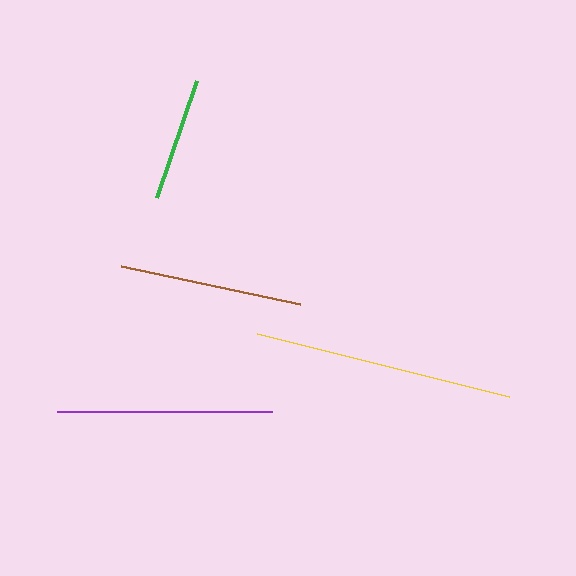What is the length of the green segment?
The green segment is approximately 124 pixels long.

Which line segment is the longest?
The yellow line is the longest at approximately 259 pixels.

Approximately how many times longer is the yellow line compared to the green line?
The yellow line is approximately 2.1 times the length of the green line.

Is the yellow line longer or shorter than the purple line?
The yellow line is longer than the purple line.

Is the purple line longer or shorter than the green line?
The purple line is longer than the green line.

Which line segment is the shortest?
The green line is the shortest at approximately 124 pixels.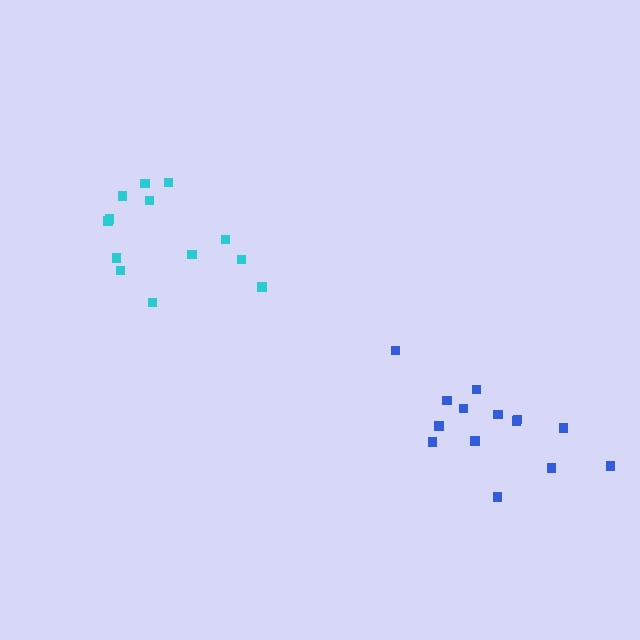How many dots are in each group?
Group 1: 14 dots, Group 2: 13 dots (27 total).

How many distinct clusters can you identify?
There are 2 distinct clusters.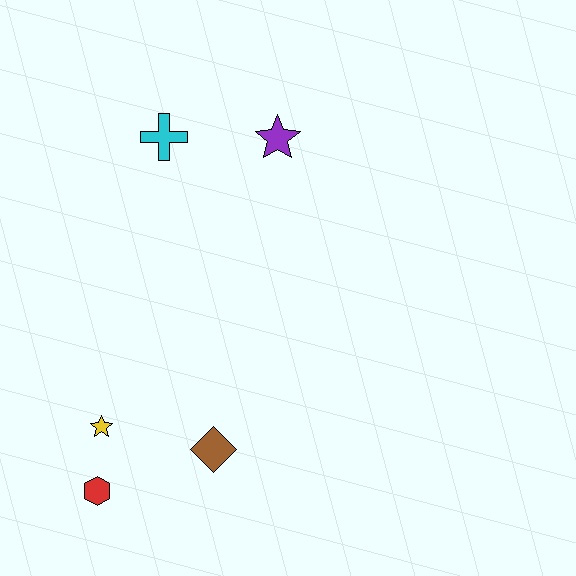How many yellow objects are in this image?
There is 1 yellow object.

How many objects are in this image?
There are 5 objects.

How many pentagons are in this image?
There are no pentagons.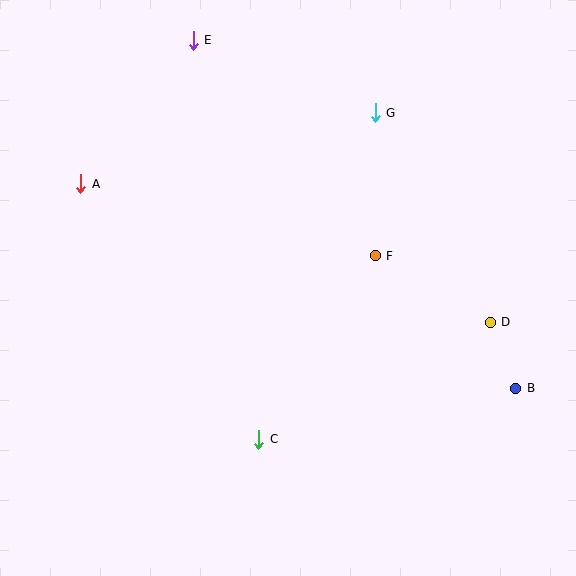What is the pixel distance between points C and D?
The distance between C and D is 260 pixels.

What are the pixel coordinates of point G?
Point G is at (375, 113).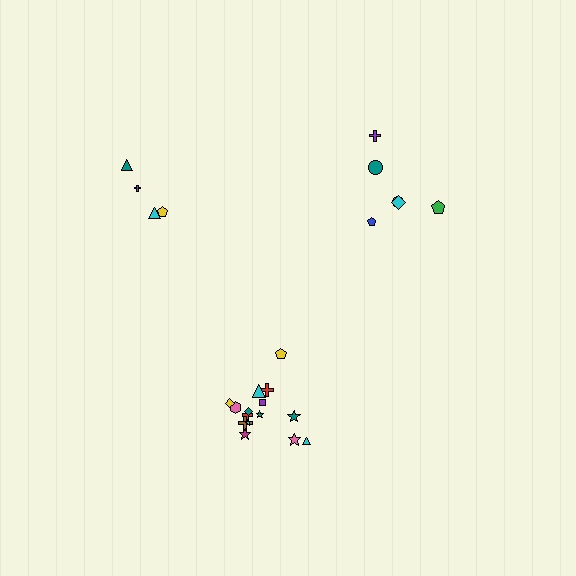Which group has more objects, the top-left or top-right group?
The top-right group.